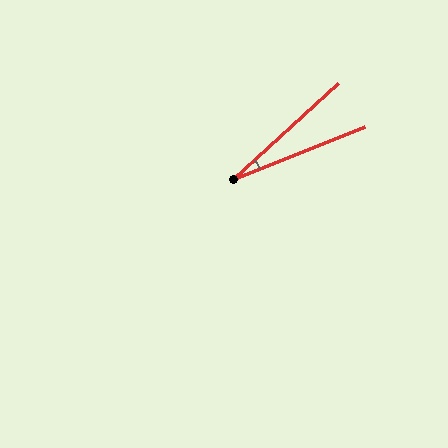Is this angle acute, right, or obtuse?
It is acute.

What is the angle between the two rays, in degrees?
Approximately 20 degrees.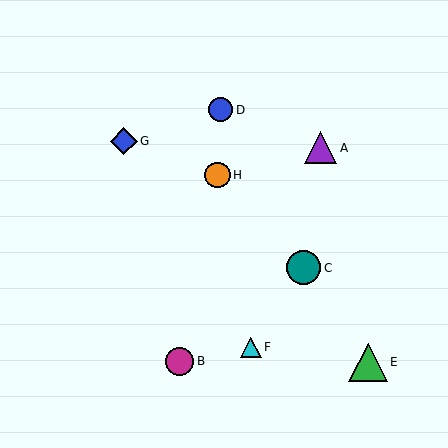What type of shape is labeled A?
Shape A is a purple triangle.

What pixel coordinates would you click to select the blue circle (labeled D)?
Click at (221, 110) to select the blue circle D.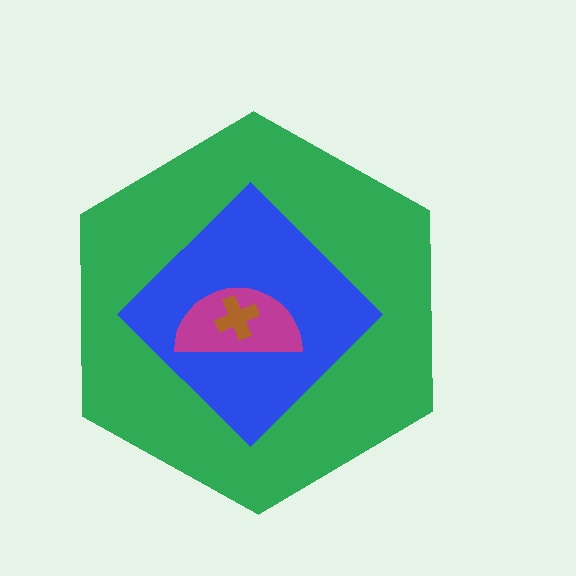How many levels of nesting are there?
4.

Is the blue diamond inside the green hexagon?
Yes.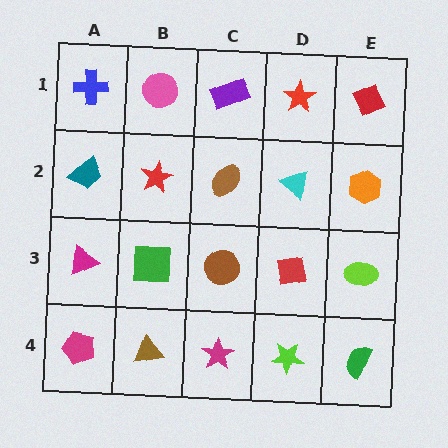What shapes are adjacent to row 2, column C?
A purple rectangle (row 1, column C), a brown circle (row 3, column C), a red star (row 2, column B), a cyan triangle (row 2, column D).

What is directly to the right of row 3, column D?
A lime ellipse.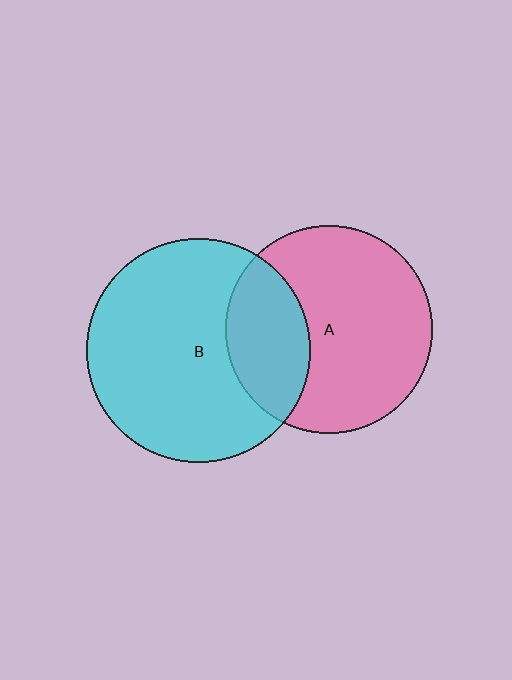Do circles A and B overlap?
Yes.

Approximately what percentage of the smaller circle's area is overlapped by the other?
Approximately 30%.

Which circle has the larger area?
Circle B (cyan).